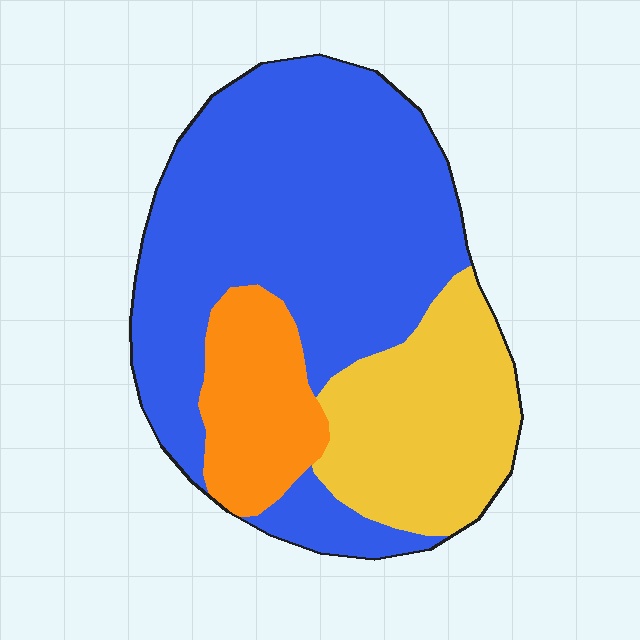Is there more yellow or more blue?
Blue.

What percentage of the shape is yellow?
Yellow takes up about one quarter (1/4) of the shape.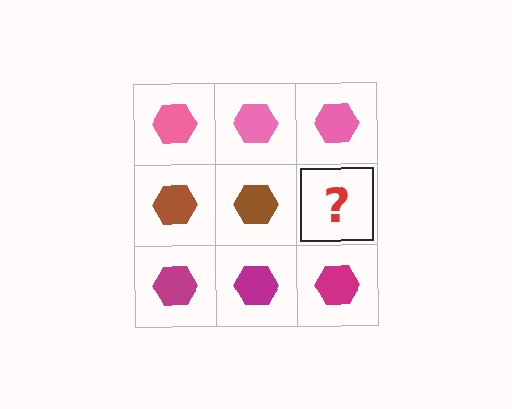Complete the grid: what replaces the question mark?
The question mark should be replaced with a brown hexagon.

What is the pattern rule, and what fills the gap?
The rule is that each row has a consistent color. The gap should be filled with a brown hexagon.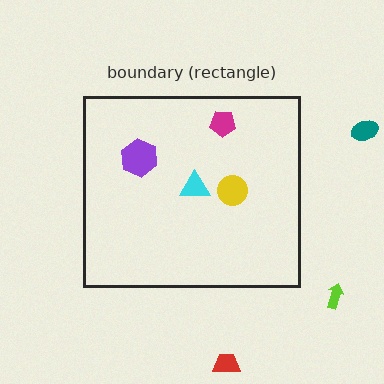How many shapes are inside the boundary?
4 inside, 3 outside.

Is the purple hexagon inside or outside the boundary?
Inside.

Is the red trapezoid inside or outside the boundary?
Outside.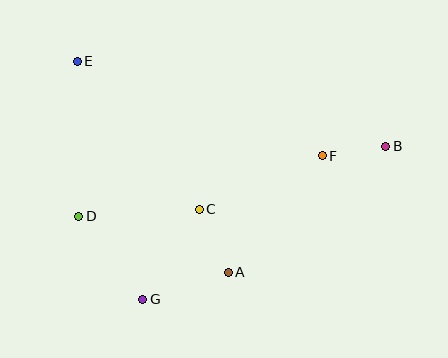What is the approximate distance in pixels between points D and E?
The distance between D and E is approximately 155 pixels.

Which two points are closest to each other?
Points B and F are closest to each other.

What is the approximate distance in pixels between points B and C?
The distance between B and C is approximately 197 pixels.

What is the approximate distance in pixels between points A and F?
The distance between A and F is approximately 149 pixels.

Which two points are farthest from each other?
Points B and E are farthest from each other.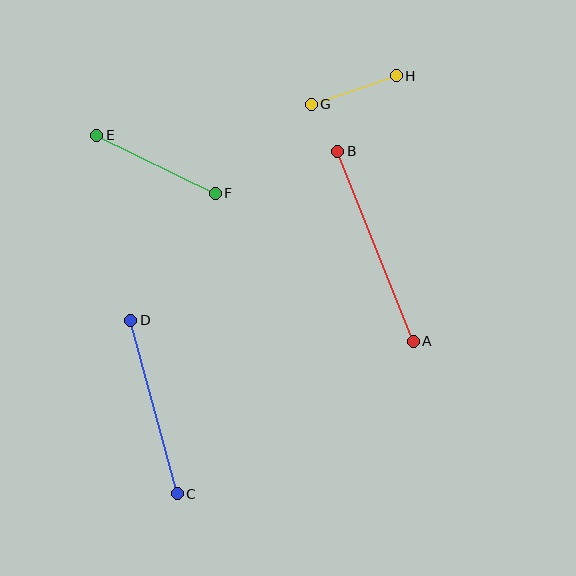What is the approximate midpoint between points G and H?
The midpoint is at approximately (354, 90) pixels.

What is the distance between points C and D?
The distance is approximately 179 pixels.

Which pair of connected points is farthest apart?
Points A and B are farthest apart.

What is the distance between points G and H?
The distance is approximately 90 pixels.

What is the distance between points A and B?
The distance is approximately 205 pixels.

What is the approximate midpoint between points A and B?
The midpoint is at approximately (376, 246) pixels.